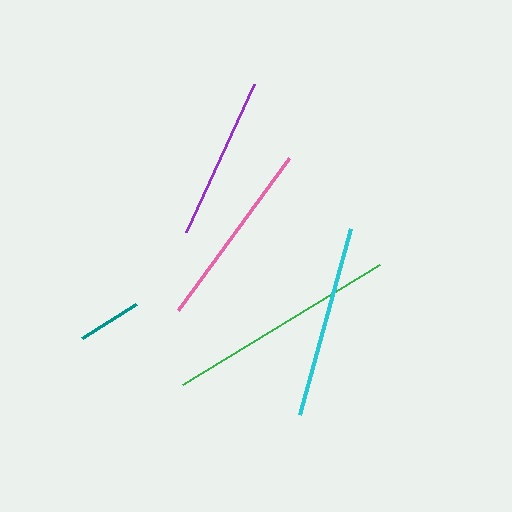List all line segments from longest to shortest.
From longest to shortest: green, cyan, pink, purple, teal.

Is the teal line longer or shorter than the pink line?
The pink line is longer than the teal line.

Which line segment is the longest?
The green line is the longest at approximately 231 pixels.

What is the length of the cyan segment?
The cyan segment is approximately 193 pixels long.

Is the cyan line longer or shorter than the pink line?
The cyan line is longer than the pink line.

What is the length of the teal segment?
The teal segment is approximately 63 pixels long.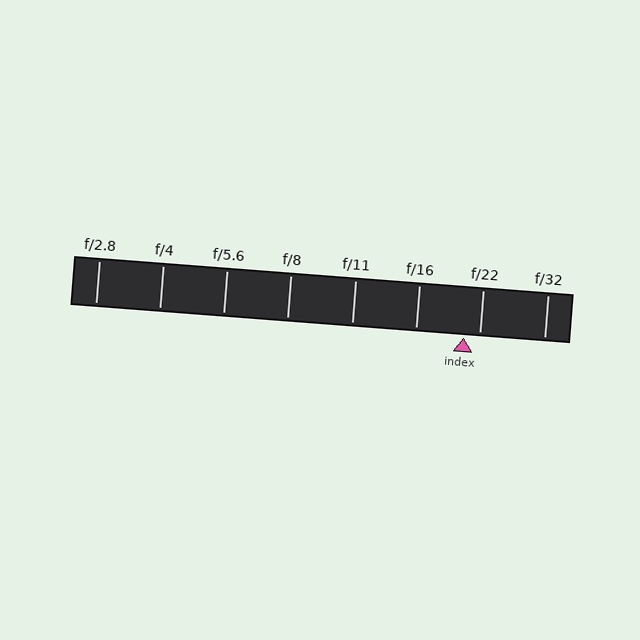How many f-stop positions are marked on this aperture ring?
There are 8 f-stop positions marked.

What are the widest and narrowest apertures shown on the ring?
The widest aperture shown is f/2.8 and the narrowest is f/32.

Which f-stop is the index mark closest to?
The index mark is closest to f/22.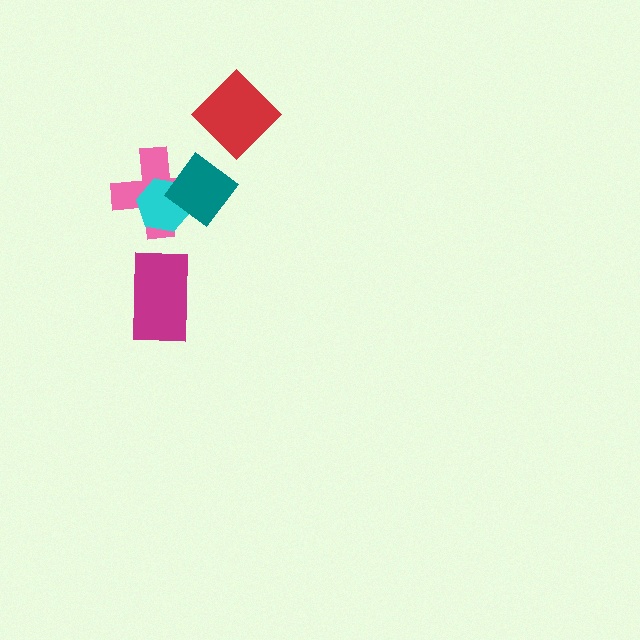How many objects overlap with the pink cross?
2 objects overlap with the pink cross.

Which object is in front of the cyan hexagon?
The teal diamond is in front of the cyan hexagon.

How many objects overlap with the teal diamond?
2 objects overlap with the teal diamond.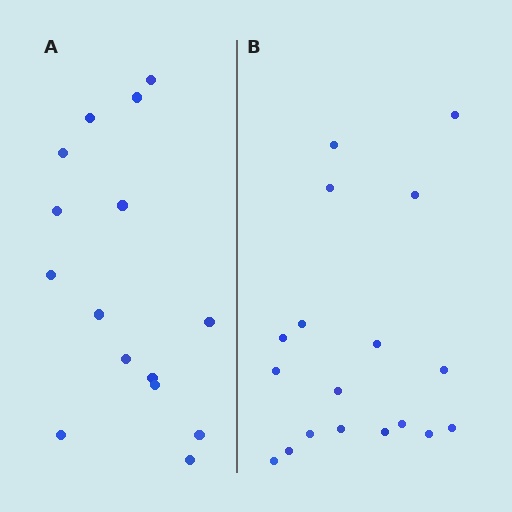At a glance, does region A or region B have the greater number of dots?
Region B (the right region) has more dots.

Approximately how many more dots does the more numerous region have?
Region B has just a few more — roughly 2 or 3 more dots than region A.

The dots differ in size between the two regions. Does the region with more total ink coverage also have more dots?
No. Region A has more total ink coverage because its dots are larger, but region B actually contains more individual dots. Total area can be misleading — the number of items is what matters here.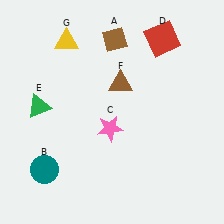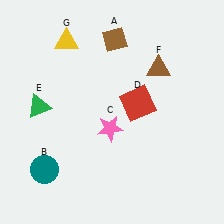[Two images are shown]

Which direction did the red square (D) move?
The red square (D) moved down.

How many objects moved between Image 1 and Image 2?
2 objects moved between the two images.